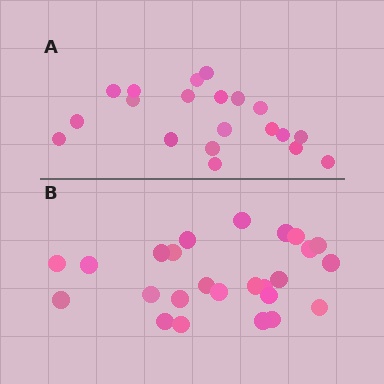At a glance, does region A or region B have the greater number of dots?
Region B (the bottom region) has more dots.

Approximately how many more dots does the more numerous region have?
Region B has about 5 more dots than region A.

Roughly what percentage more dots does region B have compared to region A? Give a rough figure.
About 25% more.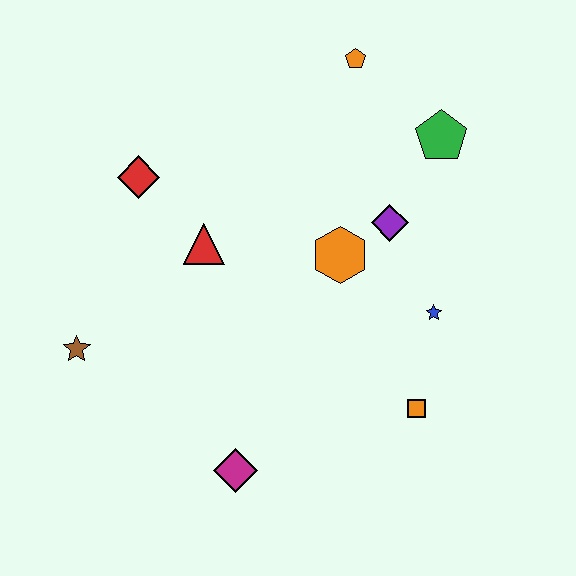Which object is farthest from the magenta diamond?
The orange pentagon is farthest from the magenta diamond.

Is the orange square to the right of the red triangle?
Yes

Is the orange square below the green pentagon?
Yes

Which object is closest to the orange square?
The blue star is closest to the orange square.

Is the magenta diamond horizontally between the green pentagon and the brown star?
Yes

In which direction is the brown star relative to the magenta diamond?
The brown star is to the left of the magenta diamond.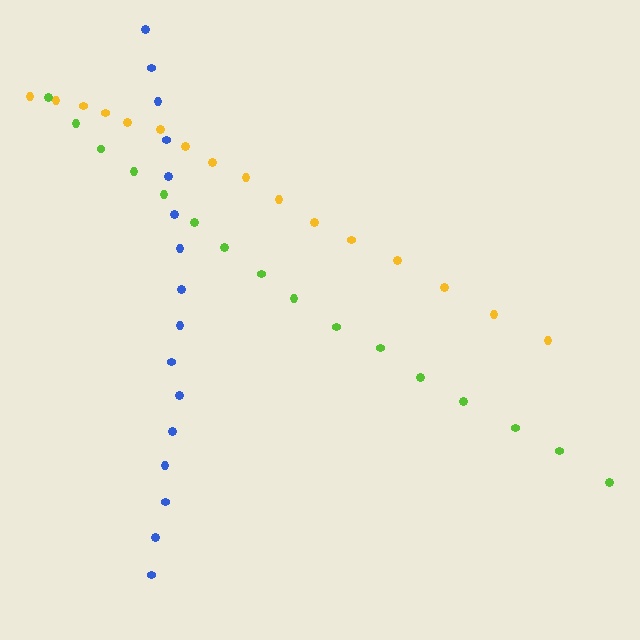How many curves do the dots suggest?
There are 3 distinct paths.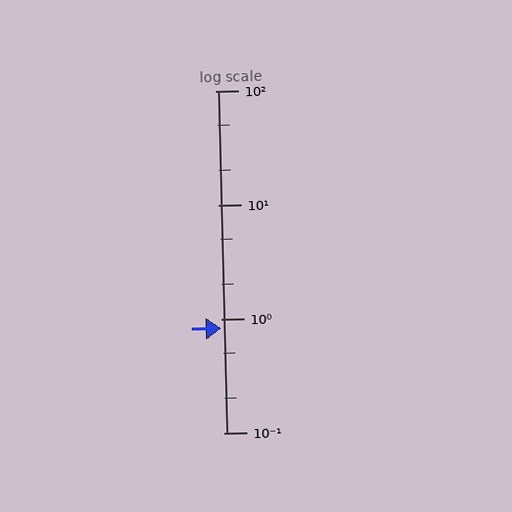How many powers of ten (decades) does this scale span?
The scale spans 3 decades, from 0.1 to 100.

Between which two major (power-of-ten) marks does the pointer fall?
The pointer is between 0.1 and 1.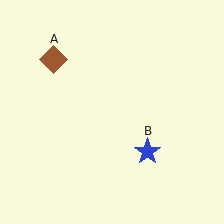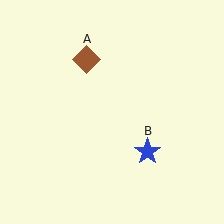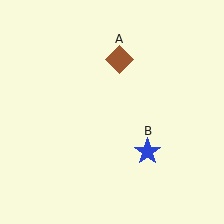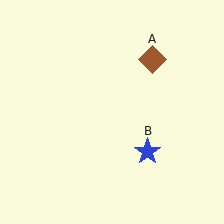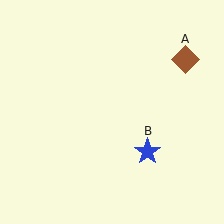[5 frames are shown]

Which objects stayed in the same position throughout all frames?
Blue star (object B) remained stationary.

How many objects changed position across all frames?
1 object changed position: brown diamond (object A).